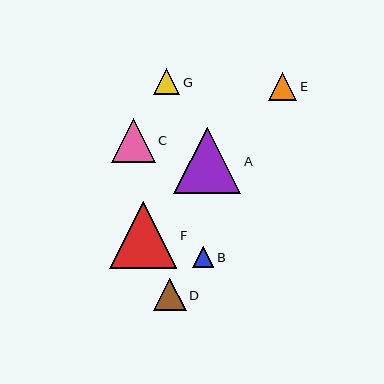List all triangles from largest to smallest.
From largest to smallest: F, A, C, D, E, G, B.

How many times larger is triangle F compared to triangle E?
Triangle F is approximately 2.4 times the size of triangle E.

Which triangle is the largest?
Triangle F is the largest with a size of approximately 67 pixels.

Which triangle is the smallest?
Triangle B is the smallest with a size of approximately 21 pixels.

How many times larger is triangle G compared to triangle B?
Triangle G is approximately 1.3 times the size of triangle B.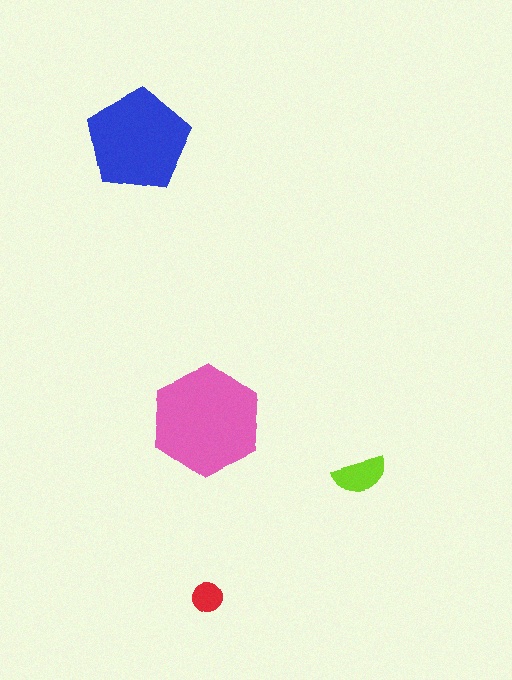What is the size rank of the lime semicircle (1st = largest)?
3rd.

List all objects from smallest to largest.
The red circle, the lime semicircle, the blue pentagon, the pink hexagon.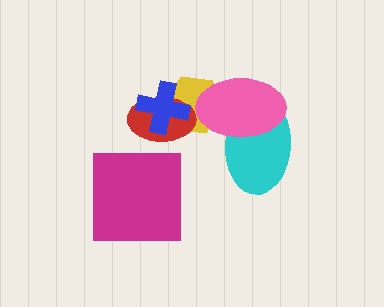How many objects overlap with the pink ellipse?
2 objects overlap with the pink ellipse.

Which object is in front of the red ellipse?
The blue cross is in front of the red ellipse.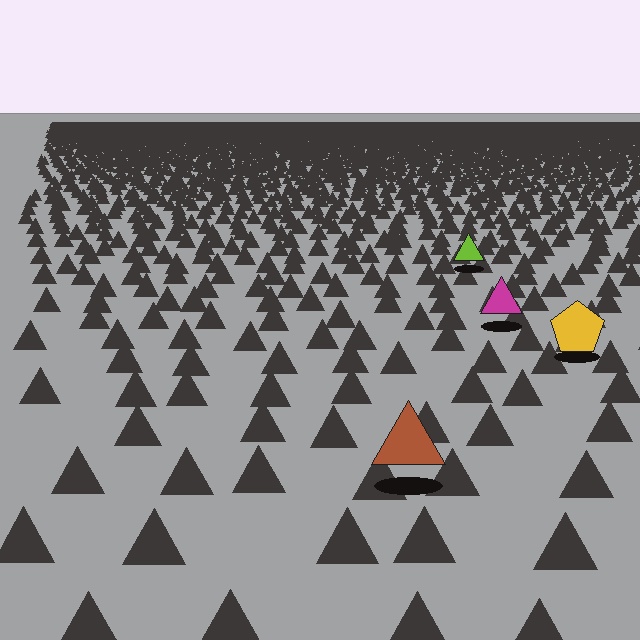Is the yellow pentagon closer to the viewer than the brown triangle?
No. The brown triangle is closer — you can tell from the texture gradient: the ground texture is coarser near it.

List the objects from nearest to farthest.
From nearest to farthest: the brown triangle, the yellow pentagon, the magenta triangle, the lime triangle.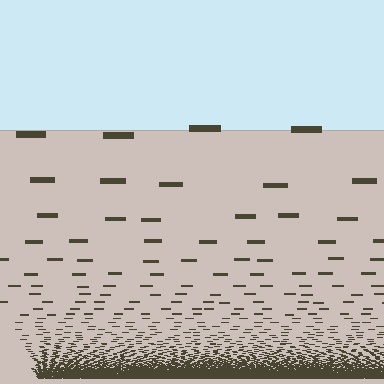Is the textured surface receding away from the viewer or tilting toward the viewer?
The surface appears to tilt toward the viewer. Texture elements get larger and sparser toward the top.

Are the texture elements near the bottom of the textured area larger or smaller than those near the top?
Smaller. The gradient is inverted — elements near the bottom are smaller and denser.